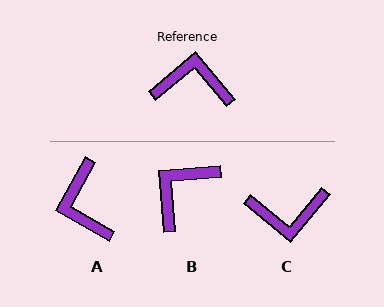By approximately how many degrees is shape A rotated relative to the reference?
Approximately 110 degrees counter-clockwise.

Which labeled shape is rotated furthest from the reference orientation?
C, about 170 degrees away.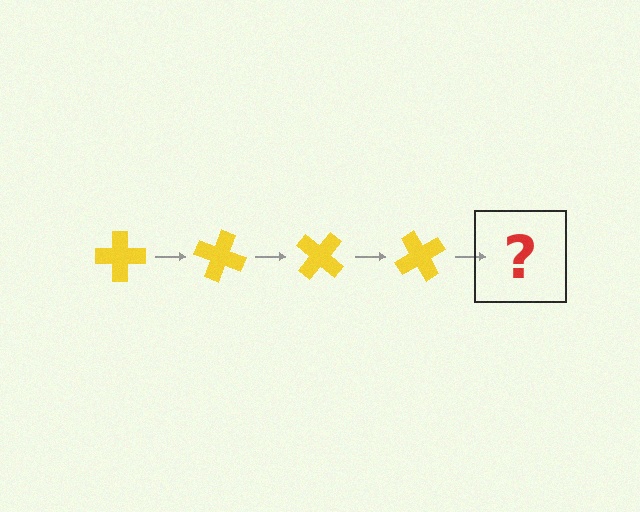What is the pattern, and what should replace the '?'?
The pattern is that the cross rotates 20 degrees each step. The '?' should be a yellow cross rotated 80 degrees.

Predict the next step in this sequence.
The next step is a yellow cross rotated 80 degrees.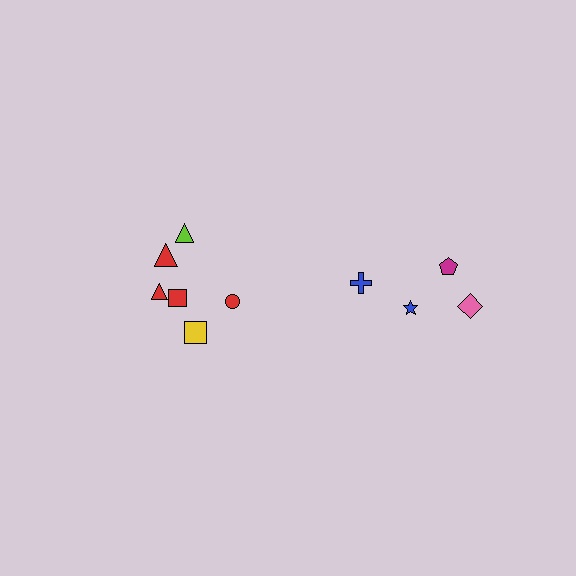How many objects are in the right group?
There are 4 objects.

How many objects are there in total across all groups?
There are 10 objects.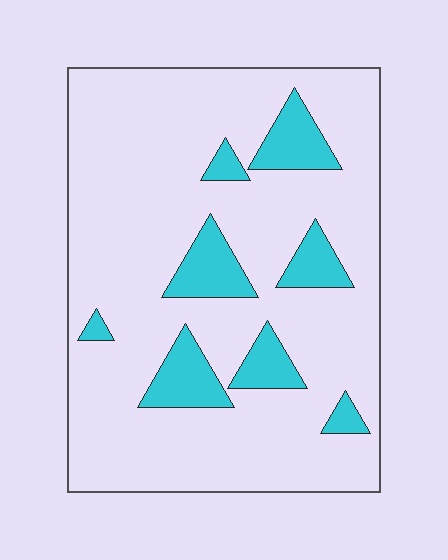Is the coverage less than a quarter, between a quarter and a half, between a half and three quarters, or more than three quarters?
Less than a quarter.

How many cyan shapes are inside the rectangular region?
8.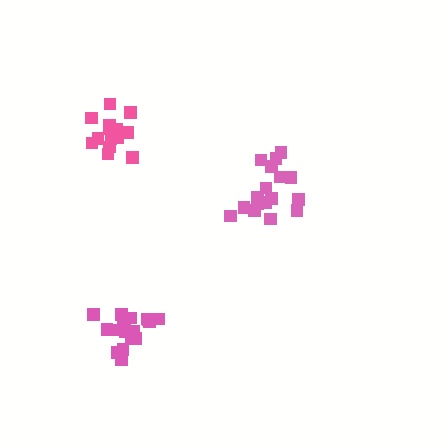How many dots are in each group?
Group 1: 17 dots, Group 2: 15 dots, Group 3: 19 dots (51 total).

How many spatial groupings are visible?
There are 3 spatial groupings.